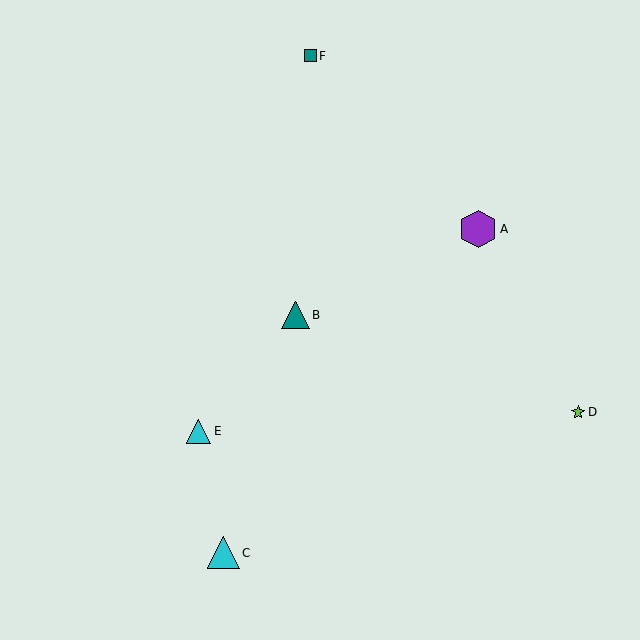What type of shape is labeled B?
Shape B is a teal triangle.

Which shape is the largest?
The purple hexagon (labeled A) is the largest.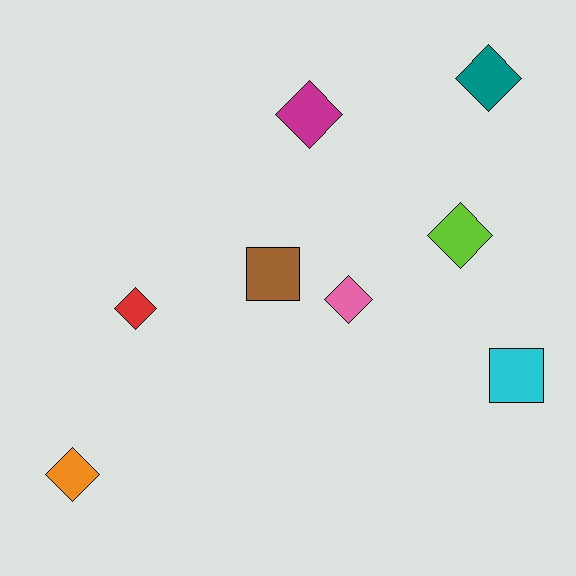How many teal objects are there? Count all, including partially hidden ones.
There is 1 teal object.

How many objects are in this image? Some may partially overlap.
There are 8 objects.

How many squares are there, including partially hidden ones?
There are 2 squares.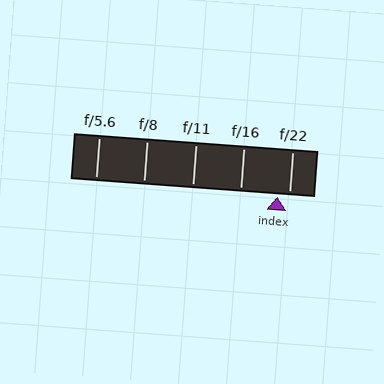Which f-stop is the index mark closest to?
The index mark is closest to f/22.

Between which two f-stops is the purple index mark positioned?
The index mark is between f/16 and f/22.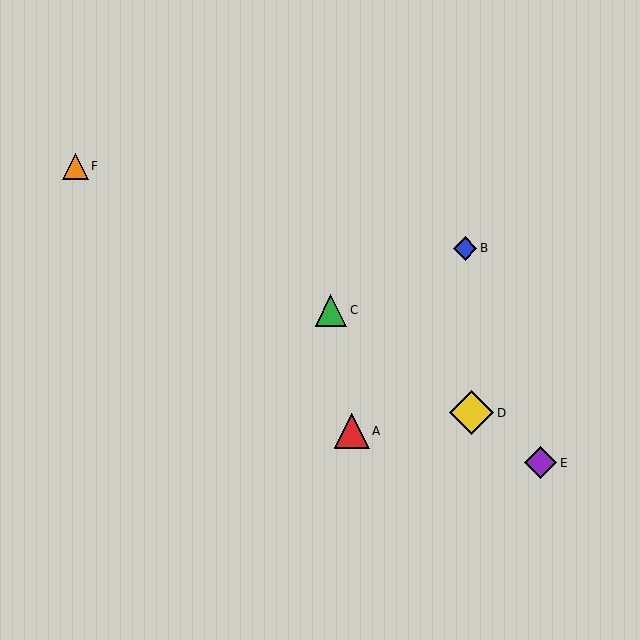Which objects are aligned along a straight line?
Objects C, D, E are aligned along a straight line.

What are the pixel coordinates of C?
Object C is at (331, 310).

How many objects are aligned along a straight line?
3 objects (C, D, E) are aligned along a straight line.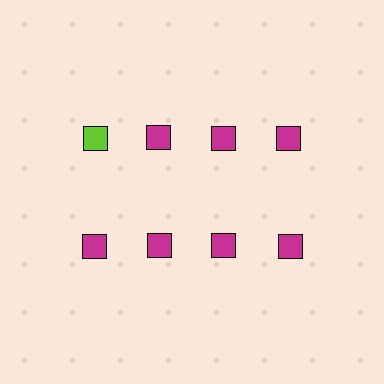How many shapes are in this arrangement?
There are 8 shapes arranged in a grid pattern.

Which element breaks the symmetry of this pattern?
The lime square in the top row, leftmost column breaks the symmetry. All other shapes are magenta squares.